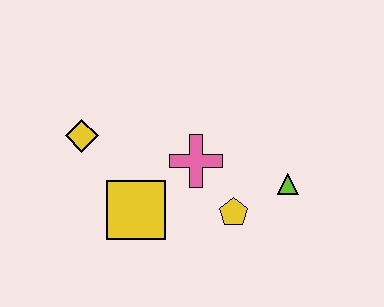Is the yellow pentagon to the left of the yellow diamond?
No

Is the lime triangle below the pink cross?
Yes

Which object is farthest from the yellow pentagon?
The yellow diamond is farthest from the yellow pentagon.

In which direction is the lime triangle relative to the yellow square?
The lime triangle is to the right of the yellow square.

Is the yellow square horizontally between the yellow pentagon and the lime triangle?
No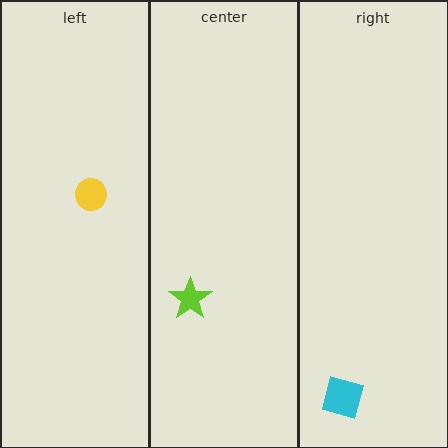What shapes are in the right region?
The cyan square.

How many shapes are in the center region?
1.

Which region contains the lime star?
The center region.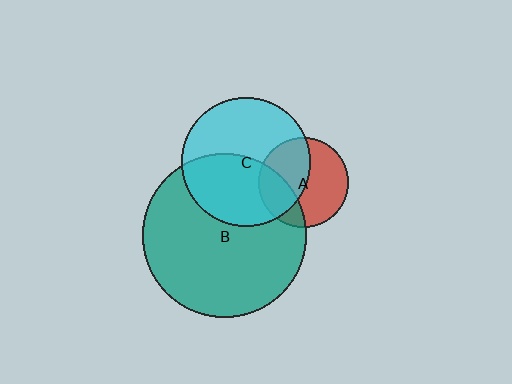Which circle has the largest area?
Circle B (teal).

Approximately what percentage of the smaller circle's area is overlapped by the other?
Approximately 50%.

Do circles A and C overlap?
Yes.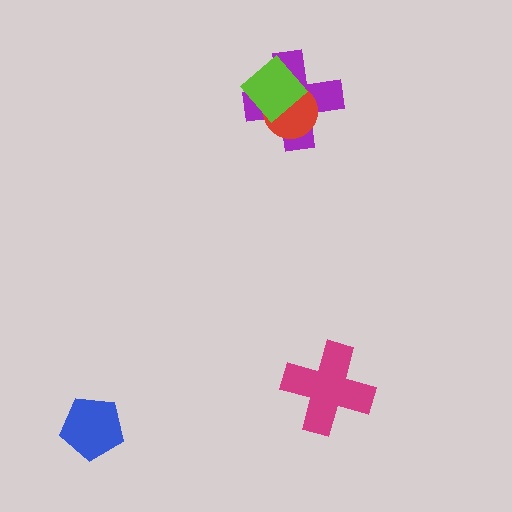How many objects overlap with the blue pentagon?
0 objects overlap with the blue pentagon.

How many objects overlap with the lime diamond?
2 objects overlap with the lime diamond.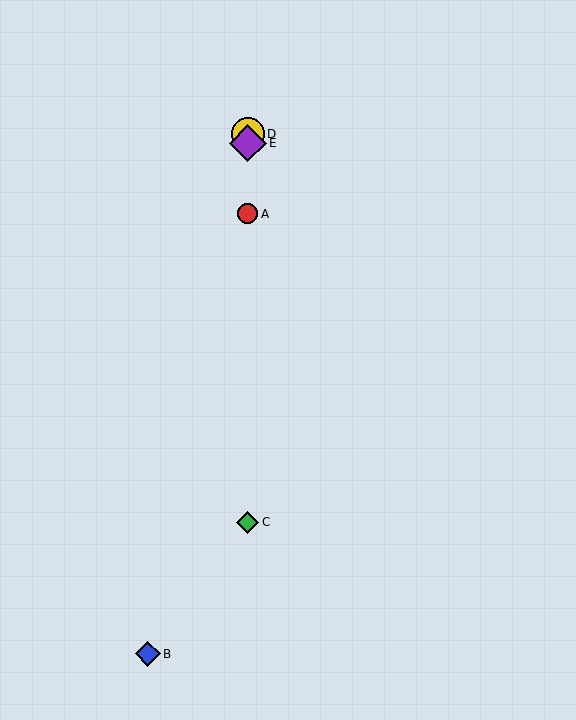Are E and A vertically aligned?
Yes, both are at x≈248.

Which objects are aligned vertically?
Objects A, C, D, E are aligned vertically.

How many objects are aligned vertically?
4 objects (A, C, D, E) are aligned vertically.